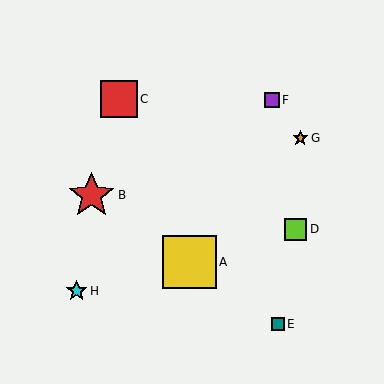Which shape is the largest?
The yellow square (labeled A) is the largest.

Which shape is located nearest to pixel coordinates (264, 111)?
The purple square (labeled F) at (272, 100) is nearest to that location.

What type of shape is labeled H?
Shape H is a cyan star.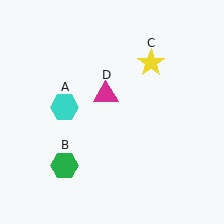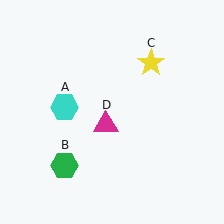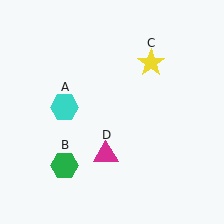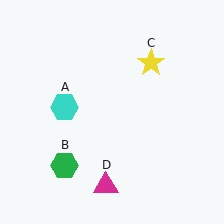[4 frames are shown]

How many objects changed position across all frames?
1 object changed position: magenta triangle (object D).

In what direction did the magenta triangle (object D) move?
The magenta triangle (object D) moved down.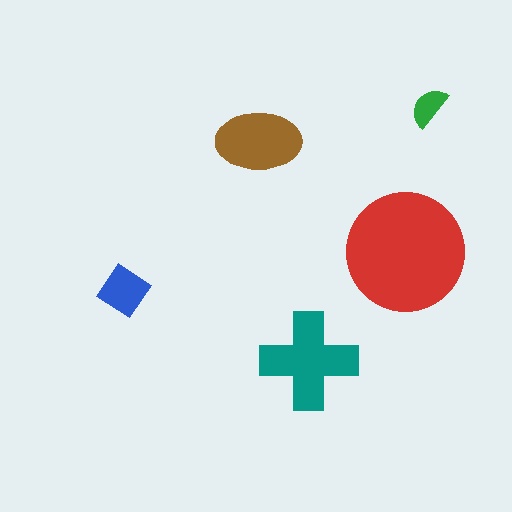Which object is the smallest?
The green semicircle.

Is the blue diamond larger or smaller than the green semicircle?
Larger.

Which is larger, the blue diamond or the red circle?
The red circle.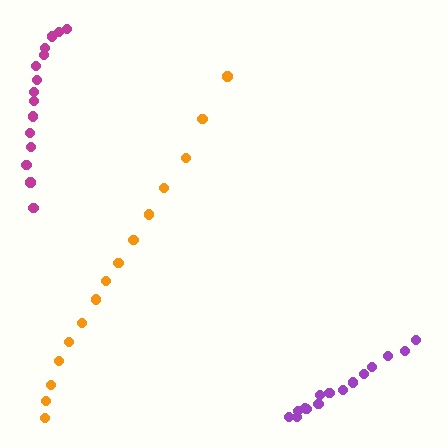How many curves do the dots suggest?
There are 3 distinct paths.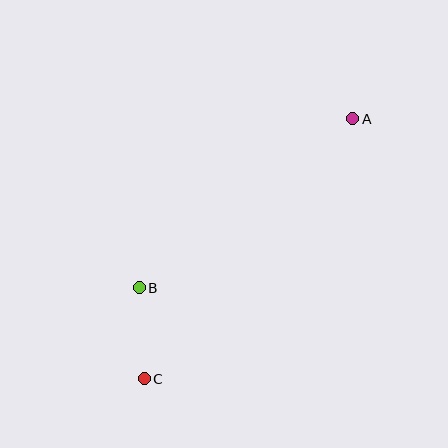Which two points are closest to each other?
Points B and C are closest to each other.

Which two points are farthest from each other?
Points A and C are farthest from each other.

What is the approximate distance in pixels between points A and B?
The distance between A and B is approximately 272 pixels.